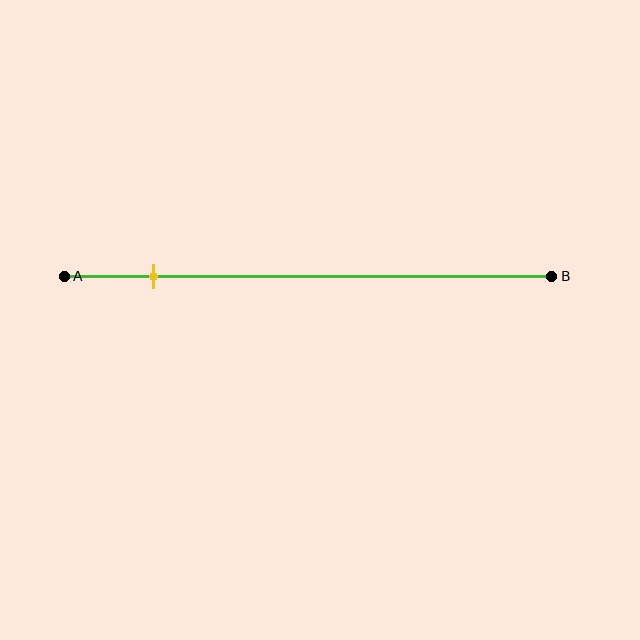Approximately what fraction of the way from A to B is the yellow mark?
The yellow mark is approximately 20% of the way from A to B.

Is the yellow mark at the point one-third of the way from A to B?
No, the mark is at about 20% from A, not at the 33% one-third point.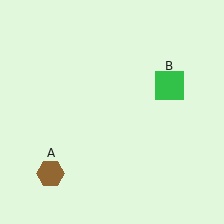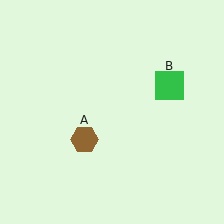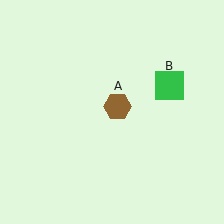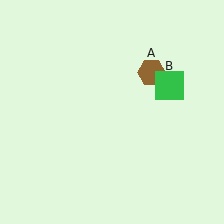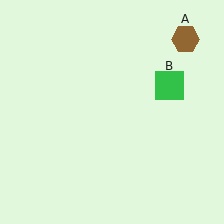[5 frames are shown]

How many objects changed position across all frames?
1 object changed position: brown hexagon (object A).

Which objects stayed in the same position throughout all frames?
Green square (object B) remained stationary.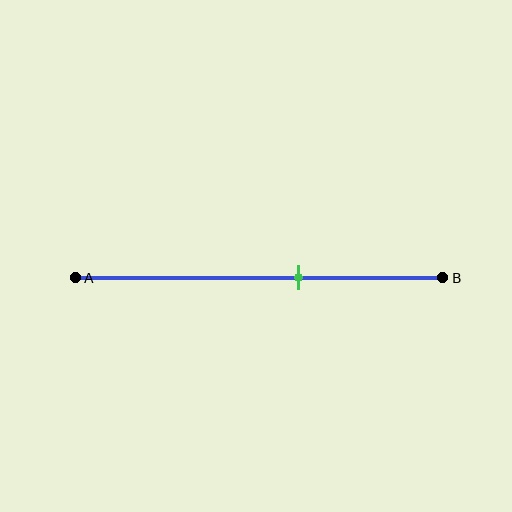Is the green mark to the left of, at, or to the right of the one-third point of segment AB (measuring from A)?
The green mark is to the right of the one-third point of segment AB.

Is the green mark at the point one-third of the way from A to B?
No, the mark is at about 60% from A, not at the 33% one-third point.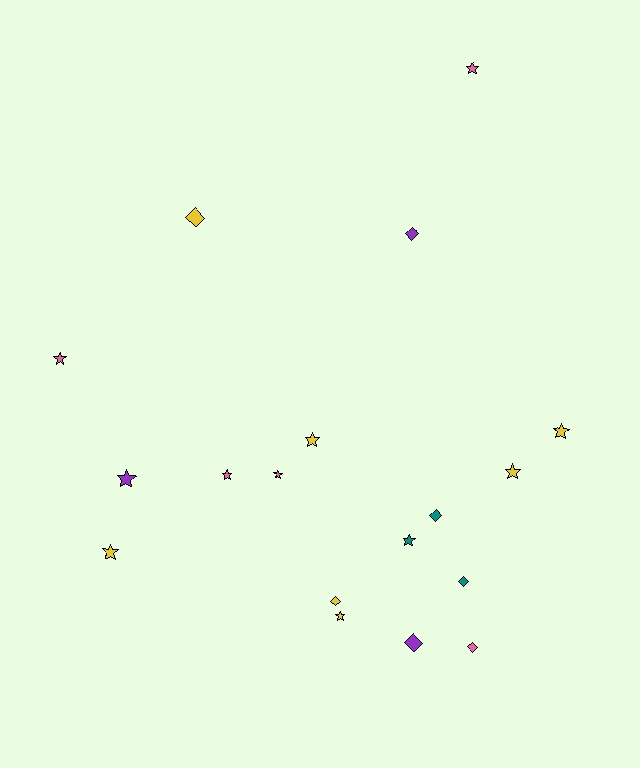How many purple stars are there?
There is 1 purple star.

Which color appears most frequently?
Yellow, with 7 objects.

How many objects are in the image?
There are 18 objects.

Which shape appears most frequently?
Star, with 11 objects.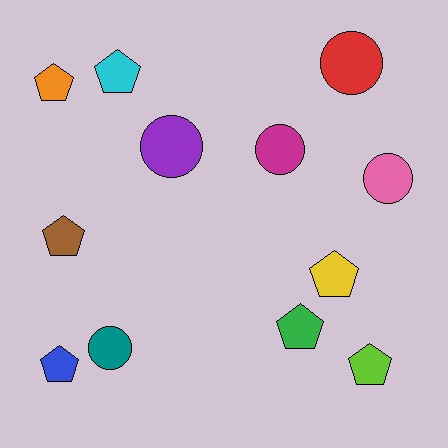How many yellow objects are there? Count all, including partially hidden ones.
There is 1 yellow object.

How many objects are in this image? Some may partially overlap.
There are 12 objects.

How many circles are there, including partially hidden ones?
There are 5 circles.